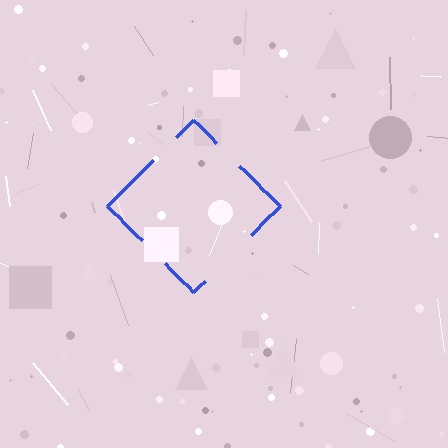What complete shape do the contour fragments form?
The contour fragments form a diamond.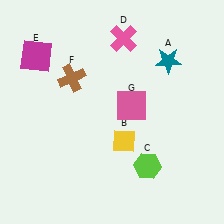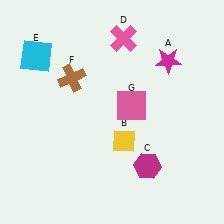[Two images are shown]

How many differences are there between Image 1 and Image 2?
There are 3 differences between the two images.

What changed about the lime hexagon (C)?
In Image 1, C is lime. In Image 2, it changed to magenta.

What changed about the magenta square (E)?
In Image 1, E is magenta. In Image 2, it changed to cyan.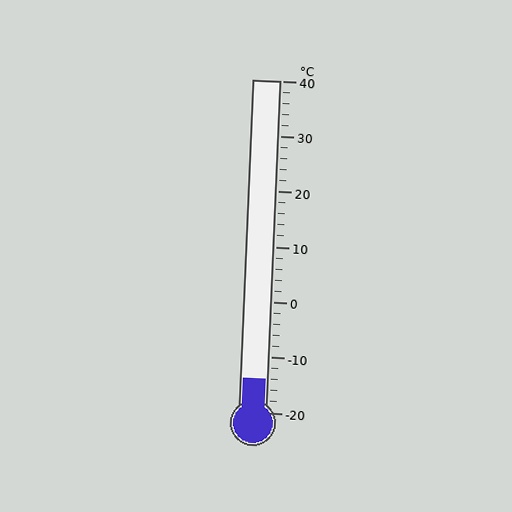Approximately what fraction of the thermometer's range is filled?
The thermometer is filled to approximately 10% of its range.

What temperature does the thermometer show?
The thermometer shows approximately -14°C.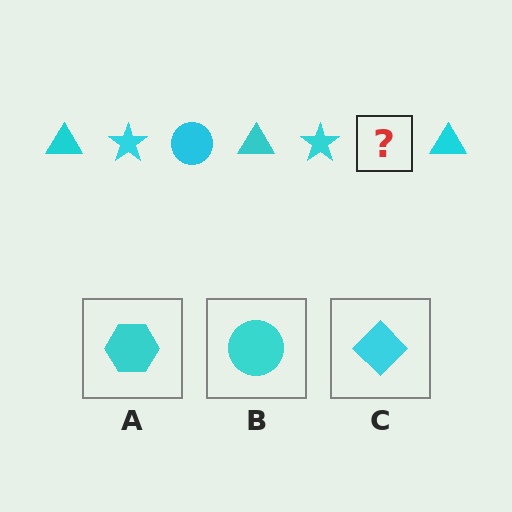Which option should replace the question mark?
Option B.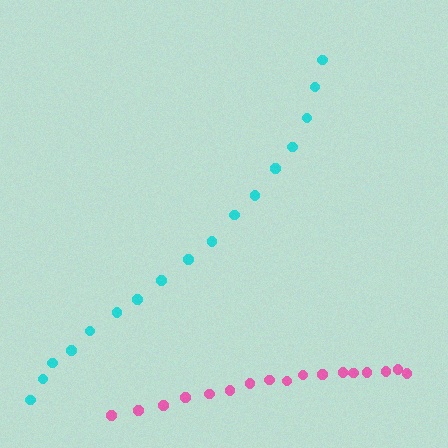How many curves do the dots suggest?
There are 2 distinct paths.